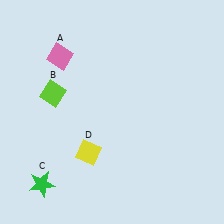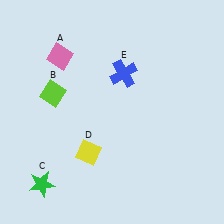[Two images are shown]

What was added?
A blue cross (E) was added in Image 2.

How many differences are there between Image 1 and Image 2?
There is 1 difference between the two images.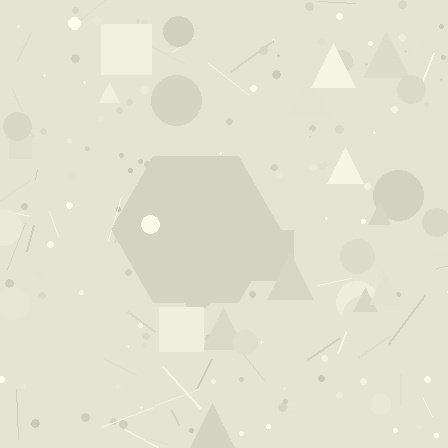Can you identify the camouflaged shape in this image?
The camouflaged shape is a hexagon.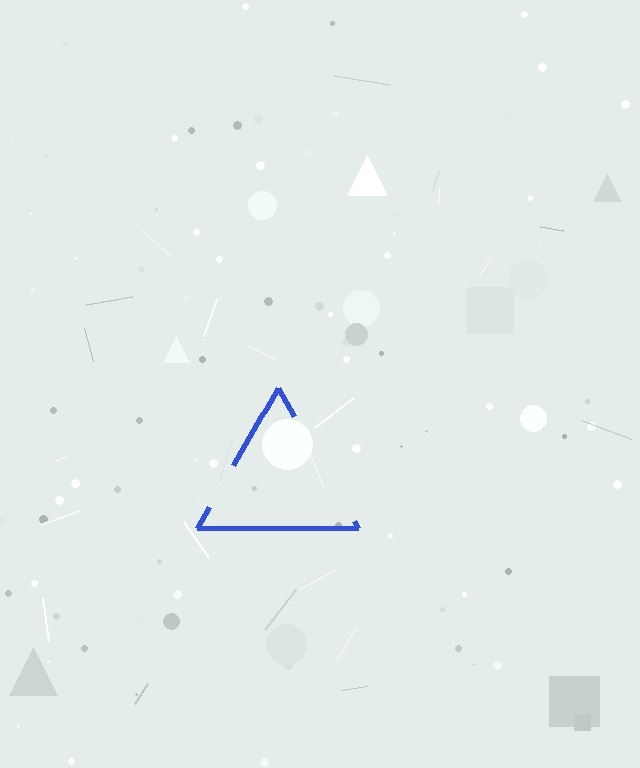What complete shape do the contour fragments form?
The contour fragments form a triangle.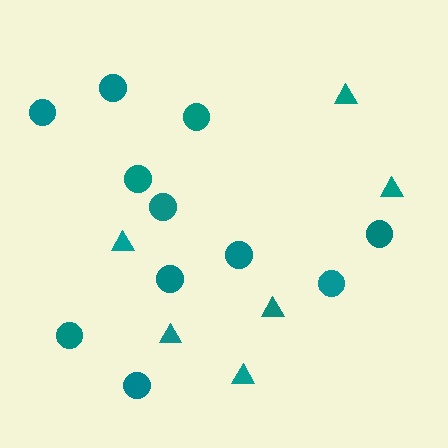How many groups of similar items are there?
There are 2 groups: one group of circles (11) and one group of triangles (6).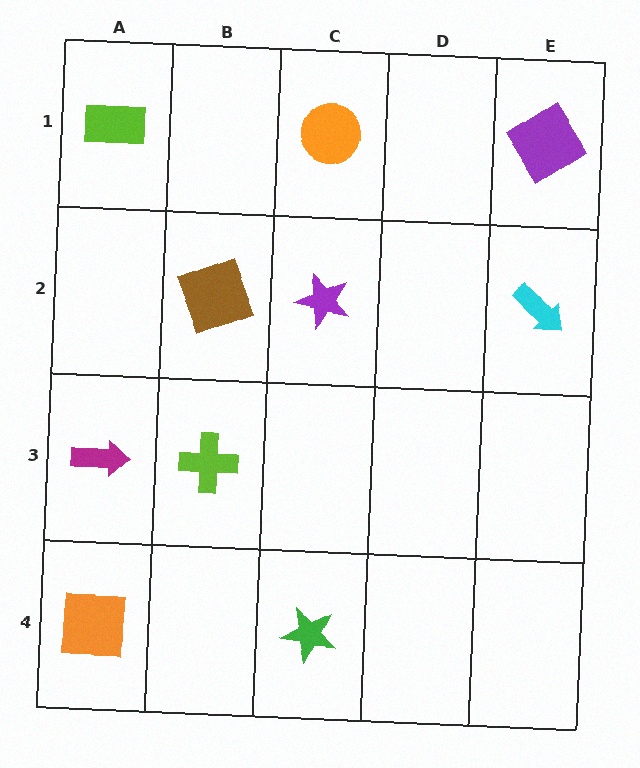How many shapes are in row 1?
3 shapes.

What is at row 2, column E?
A cyan arrow.